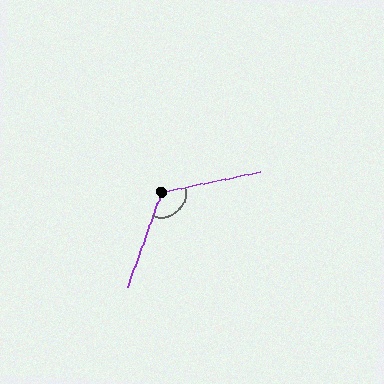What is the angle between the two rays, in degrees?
Approximately 122 degrees.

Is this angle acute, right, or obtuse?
It is obtuse.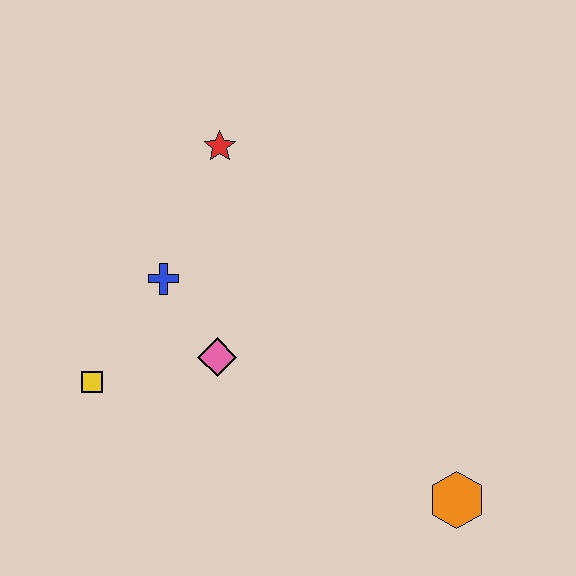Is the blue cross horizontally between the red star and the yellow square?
Yes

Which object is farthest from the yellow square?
The orange hexagon is farthest from the yellow square.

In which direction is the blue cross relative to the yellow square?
The blue cross is above the yellow square.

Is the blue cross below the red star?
Yes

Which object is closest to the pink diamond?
The blue cross is closest to the pink diamond.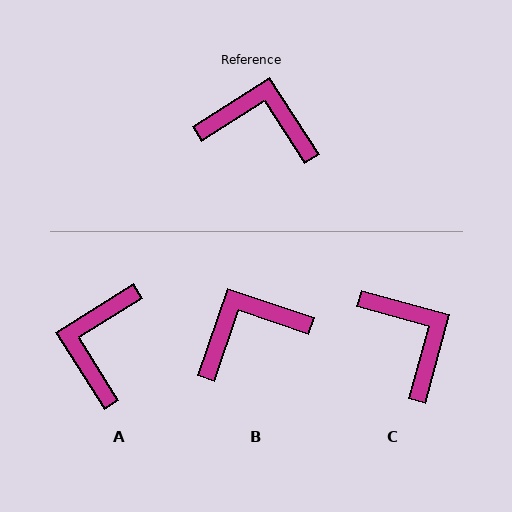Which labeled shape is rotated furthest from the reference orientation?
A, about 89 degrees away.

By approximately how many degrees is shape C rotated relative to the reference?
Approximately 48 degrees clockwise.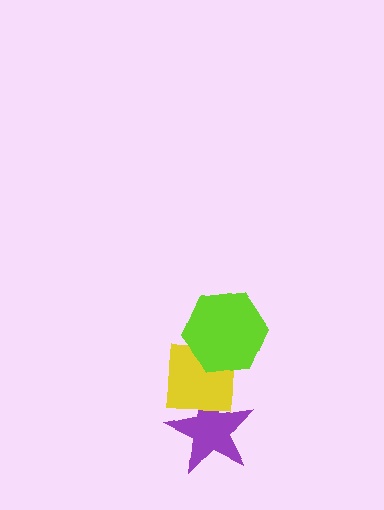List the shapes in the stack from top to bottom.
From top to bottom: the lime hexagon, the yellow square, the purple star.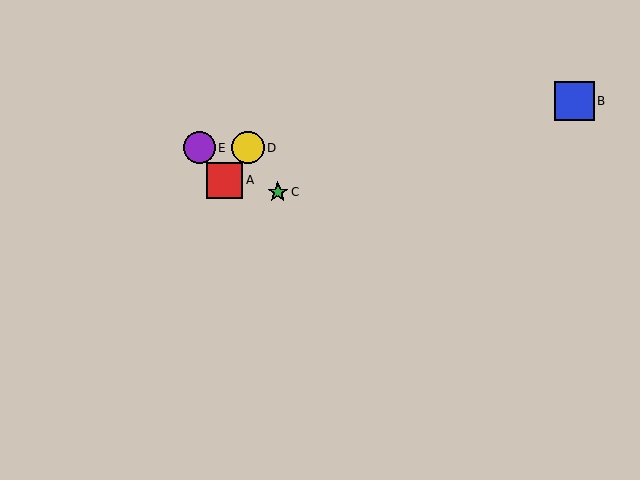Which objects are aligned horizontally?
Objects D, E are aligned horizontally.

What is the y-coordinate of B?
Object B is at y≈101.